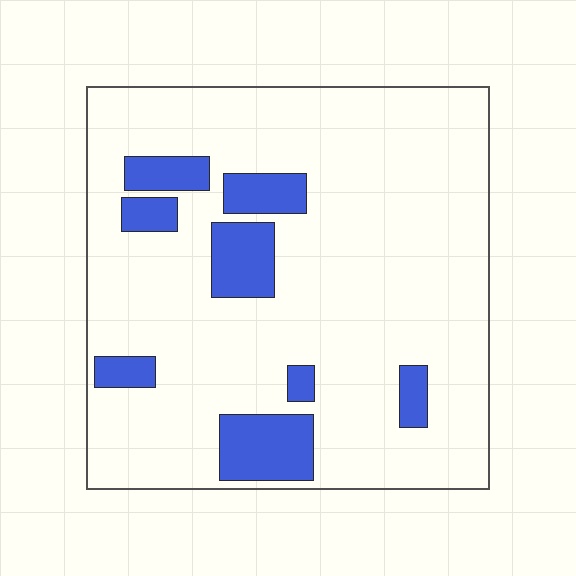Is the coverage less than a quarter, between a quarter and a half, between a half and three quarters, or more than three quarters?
Less than a quarter.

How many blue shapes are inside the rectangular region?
8.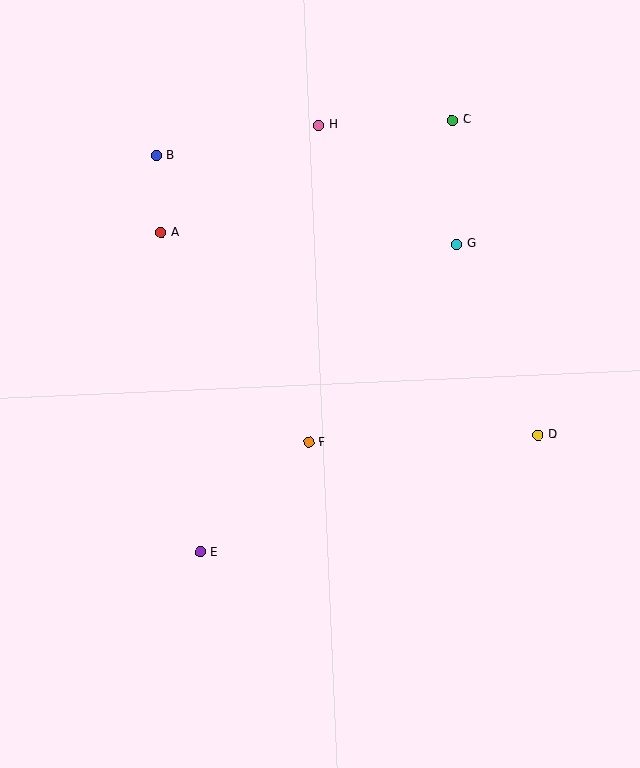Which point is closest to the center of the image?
Point F at (309, 442) is closest to the center.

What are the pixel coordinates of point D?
Point D is at (538, 435).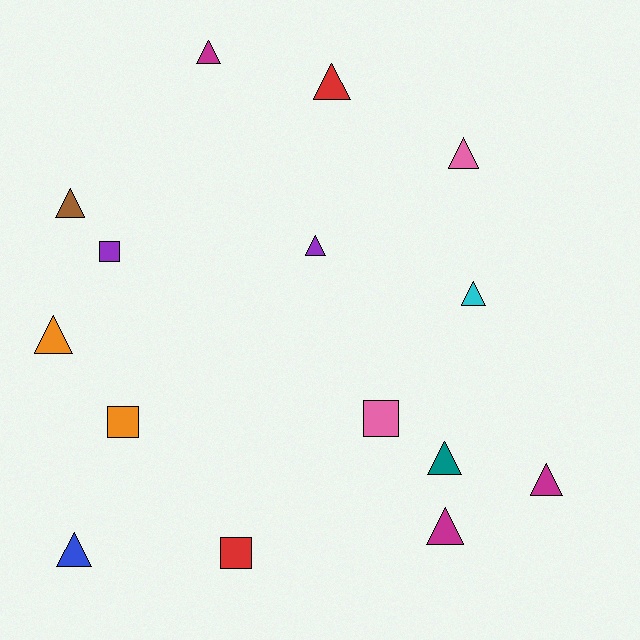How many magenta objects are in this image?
There are 3 magenta objects.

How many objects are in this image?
There are 15 objects.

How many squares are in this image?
There are 4 squares.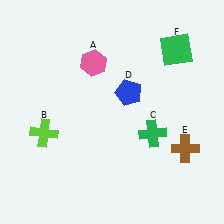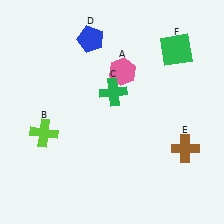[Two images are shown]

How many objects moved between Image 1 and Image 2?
3 objects moved between the two images.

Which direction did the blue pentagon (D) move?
The blue pentagon (D) moved up.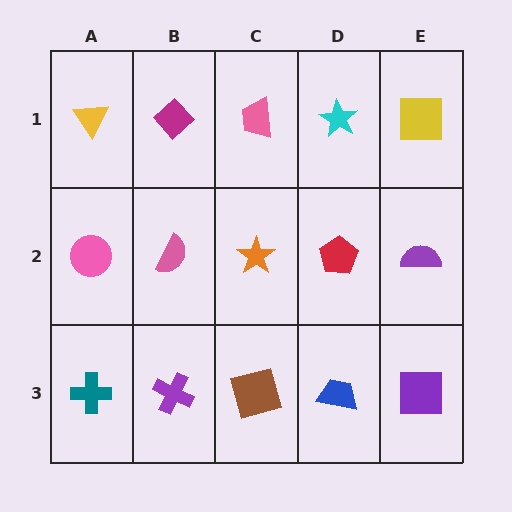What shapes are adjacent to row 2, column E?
A yellow square (row 1, column E), a purple square (row 3, column E), a red pentagon (row 2, column D).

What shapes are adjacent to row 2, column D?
A cyan star (row 1, column D), a blue trapezoid (row 3, column D), an orange star (row 2, column C), a purple semicircle (row 2, column E).